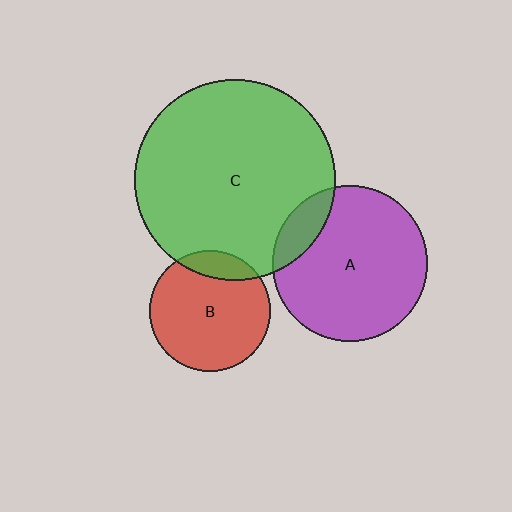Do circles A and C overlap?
Yes.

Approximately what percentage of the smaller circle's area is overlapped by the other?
Approximately 15%.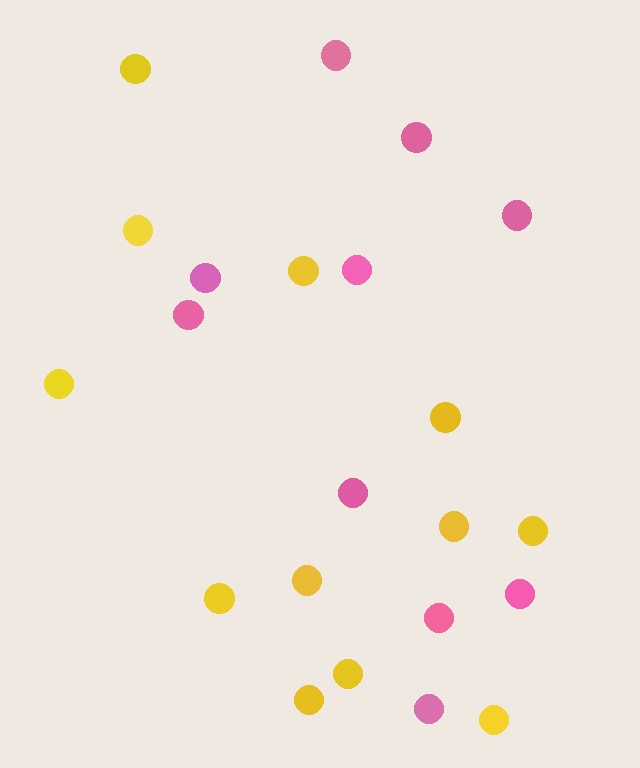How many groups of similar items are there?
There are 2 groups: one group of pink circles (10) and one group of yellow circles (12).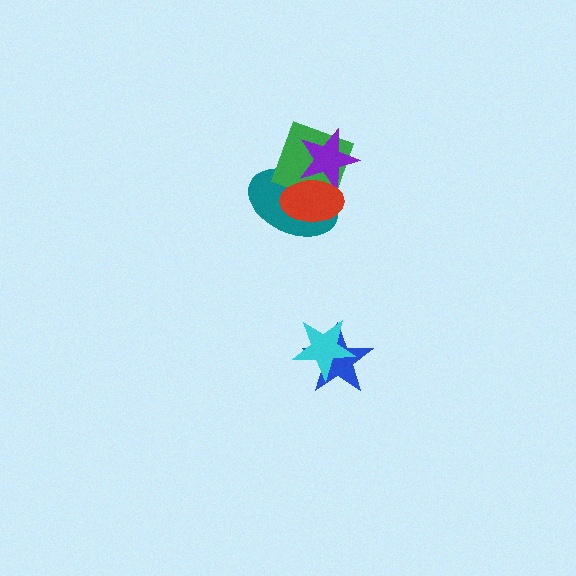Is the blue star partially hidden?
Yes, it is partially covered by another shape.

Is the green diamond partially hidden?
Yes, it is partially covered by another shape.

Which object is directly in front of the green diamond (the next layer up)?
The purple star is directly in front of the green diamond.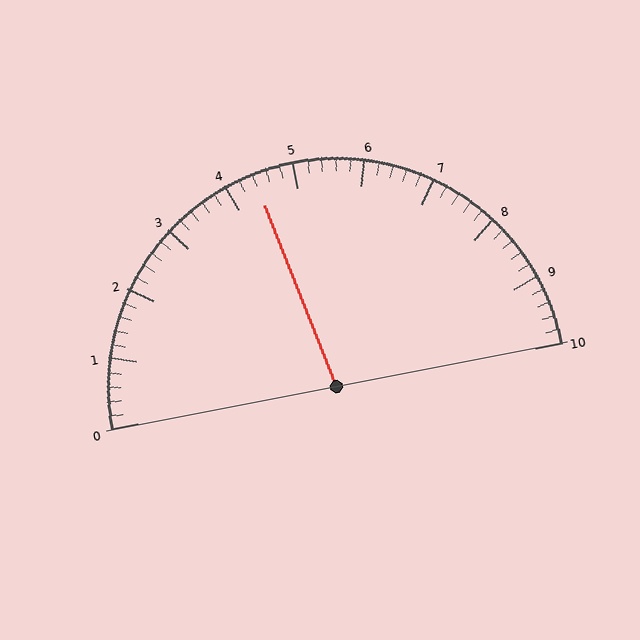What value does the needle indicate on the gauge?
The needle indicates approximately 4.4.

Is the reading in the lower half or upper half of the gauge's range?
The reading is in the lower half of the range (0 to 10).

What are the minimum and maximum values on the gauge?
The gauge ranges from 0 to 10.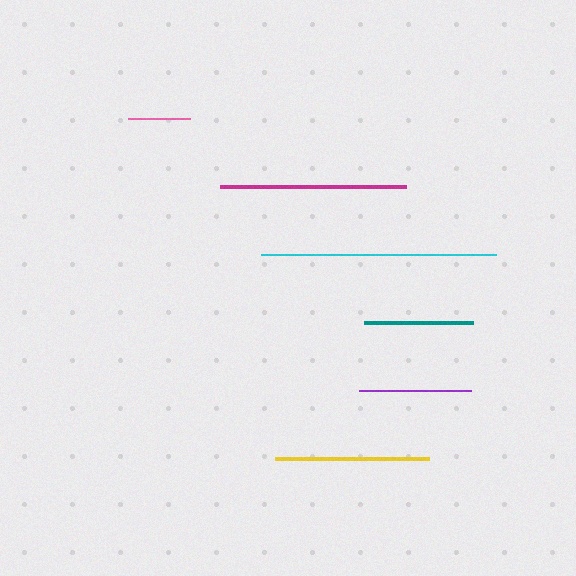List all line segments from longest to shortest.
From longest to shortest: cyan, magenta, yellow, purple, teal, pink.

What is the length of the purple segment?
The purple segment is approximately 113 pixels long.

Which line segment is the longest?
The cyan line is the longest at approximately 235 pixels.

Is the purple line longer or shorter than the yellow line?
The yellow line is longer than the purple line.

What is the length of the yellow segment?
The yellow segment is approximately 154 pixels long.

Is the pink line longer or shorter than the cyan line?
The cyan line is longer than the pink line.